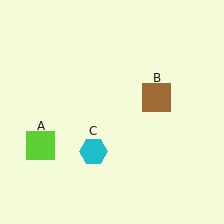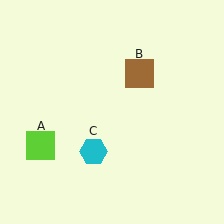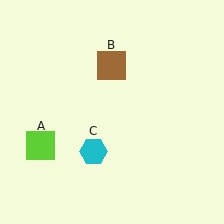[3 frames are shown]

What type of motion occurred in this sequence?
The brown square (object B) rotated counterclockwise around the center of the scene.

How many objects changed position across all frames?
1 object changed position: brown square (object B).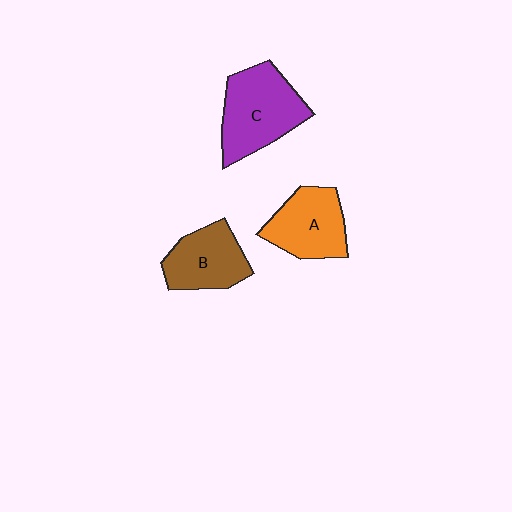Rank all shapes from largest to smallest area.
From largest to smallest: C (purple), A (orange), B (brown).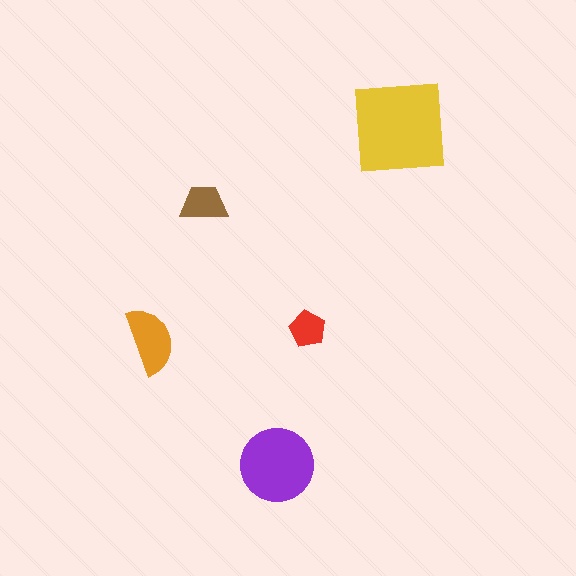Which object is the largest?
The yellow square.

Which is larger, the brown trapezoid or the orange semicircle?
The orange semicircle.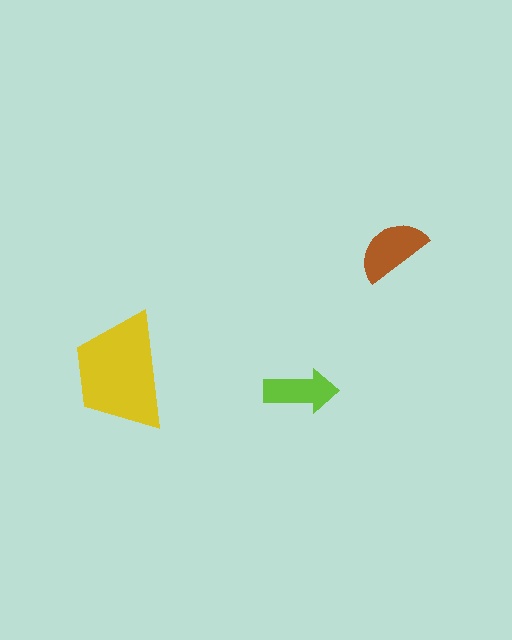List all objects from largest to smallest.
The yellow trapezoid, the brown semicircle, the lime arrow.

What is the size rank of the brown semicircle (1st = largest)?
2nd.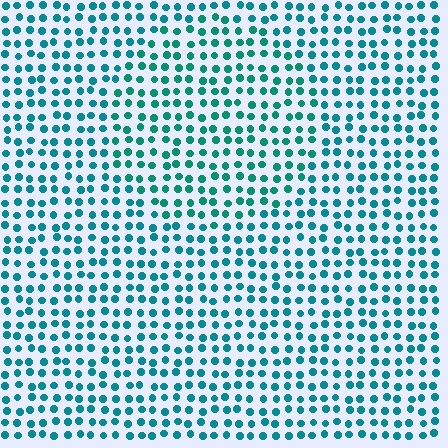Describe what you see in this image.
The image is filled with small teal elements in a uniform arrangement. A circle-shaped region is visible where the elements are tinted to a slightly different hue, forming a subtle color boundary.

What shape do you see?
I see a circle.